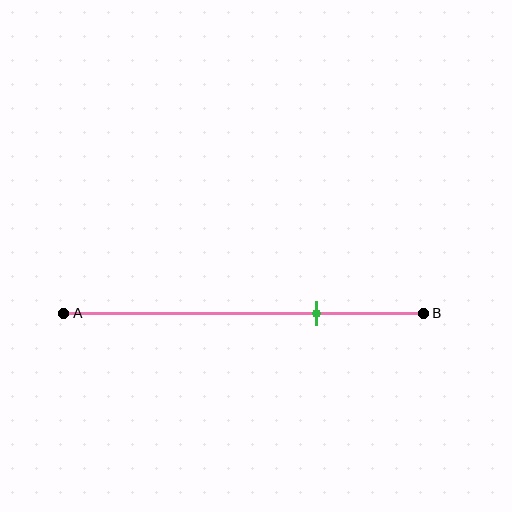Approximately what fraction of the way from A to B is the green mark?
The green mark is approximately 70% of the way from A to B.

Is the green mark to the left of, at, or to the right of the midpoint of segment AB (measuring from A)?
The green mark is to the right of the midpoint of segment AB.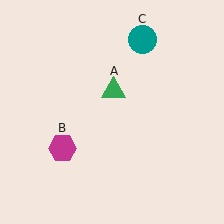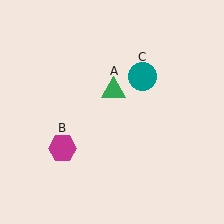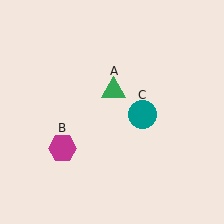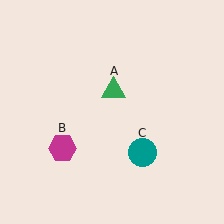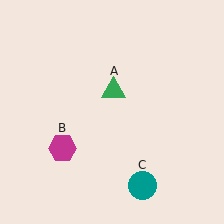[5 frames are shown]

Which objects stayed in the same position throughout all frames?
Green triangle (object A) and magenta hexagon (object B) remained stationary.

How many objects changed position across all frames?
1 object changed position: teal circle (object C).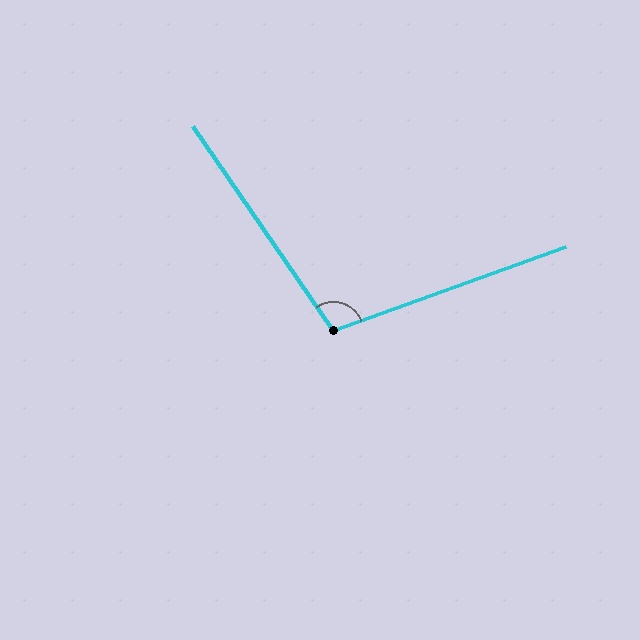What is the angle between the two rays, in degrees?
Approximately 104 degrees.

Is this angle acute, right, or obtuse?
It is obtuse.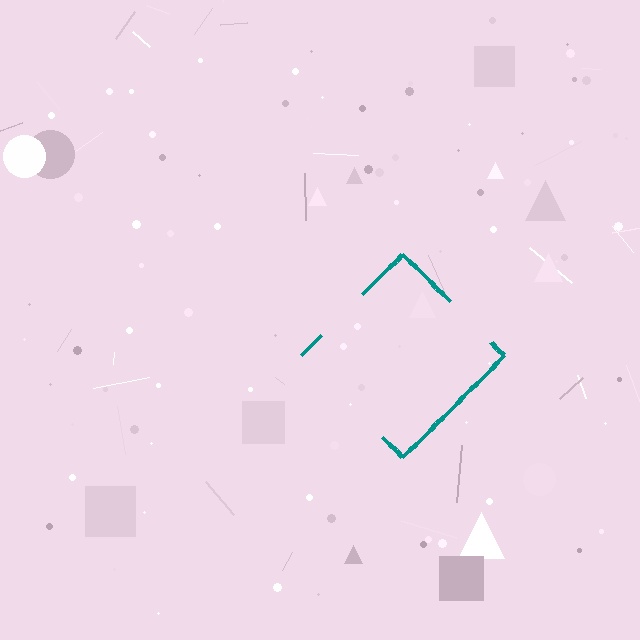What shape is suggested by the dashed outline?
The dashed outline suggests a diamond.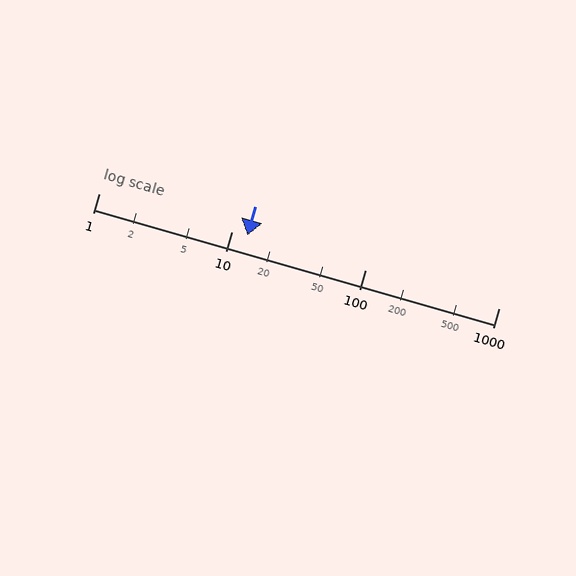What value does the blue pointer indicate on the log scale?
The pointer indicates approximately 13.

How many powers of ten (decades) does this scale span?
The scale spans 3 decades, from 1 to 1000.